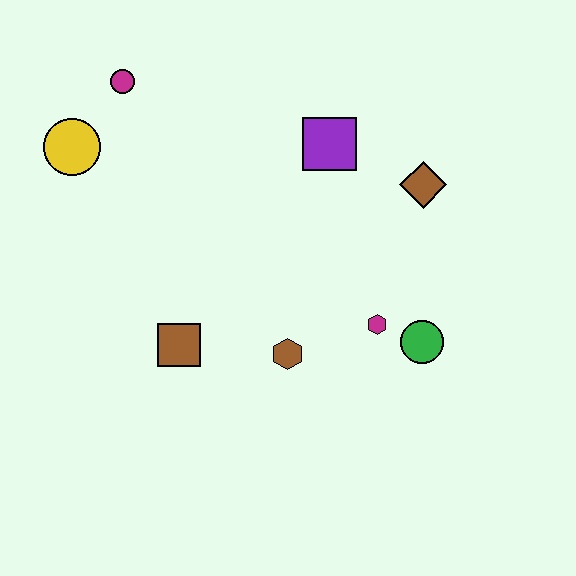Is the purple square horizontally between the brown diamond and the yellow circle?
Yes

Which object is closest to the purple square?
The brown diamond is closest to the purple square.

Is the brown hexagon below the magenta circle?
Yes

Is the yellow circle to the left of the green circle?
Yes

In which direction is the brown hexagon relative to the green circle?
The brown hexagon is to the left of the green circle.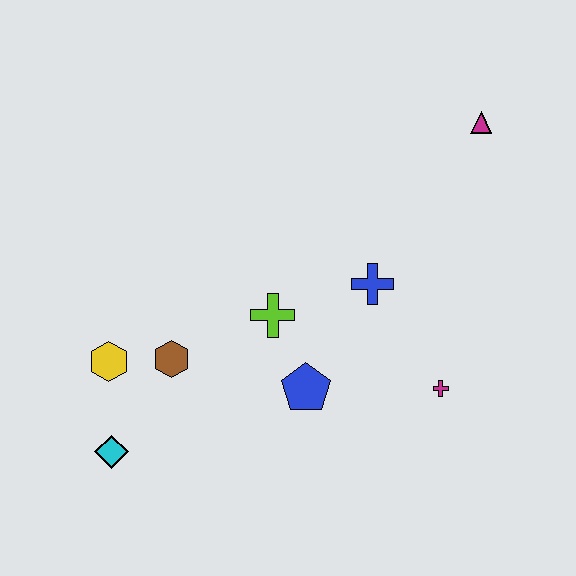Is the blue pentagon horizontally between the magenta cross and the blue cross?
No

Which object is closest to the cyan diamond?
The yellow hexagon is closest to the cyan diamond.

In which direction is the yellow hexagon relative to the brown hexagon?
The yellow hexagon is to the left of the brown hexagon.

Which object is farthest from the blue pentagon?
The magenta triangle is farthest from the blue pentagon.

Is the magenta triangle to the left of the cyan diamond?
No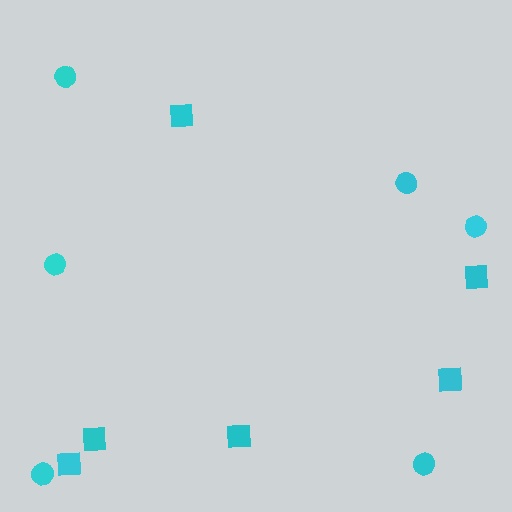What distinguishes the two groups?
There are 2 groups: one group of squares (6) and one group of circles (6).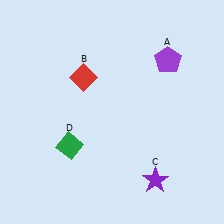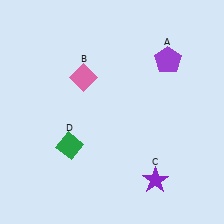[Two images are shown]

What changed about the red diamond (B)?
In Image 1, B is red. In Image 2, it changed to pink.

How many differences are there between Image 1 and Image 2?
There is 1 difference between the two images.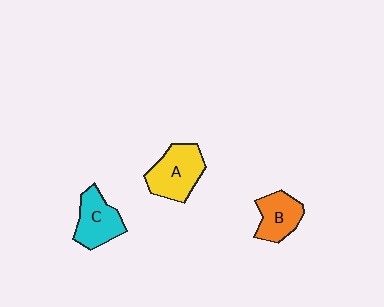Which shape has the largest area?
Shape A (yellow).